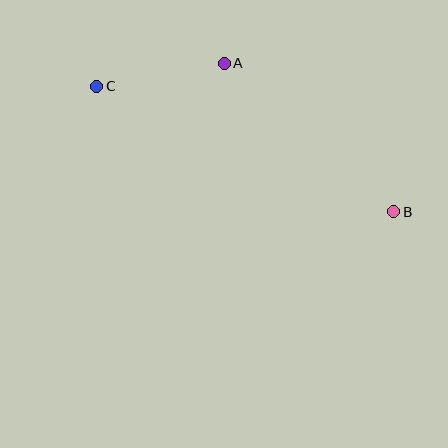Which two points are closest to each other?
Points A and C are closest to each other.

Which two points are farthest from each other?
Points B and C are farthest from each other.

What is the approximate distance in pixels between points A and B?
The distance between A and B is approximately 225 pixels.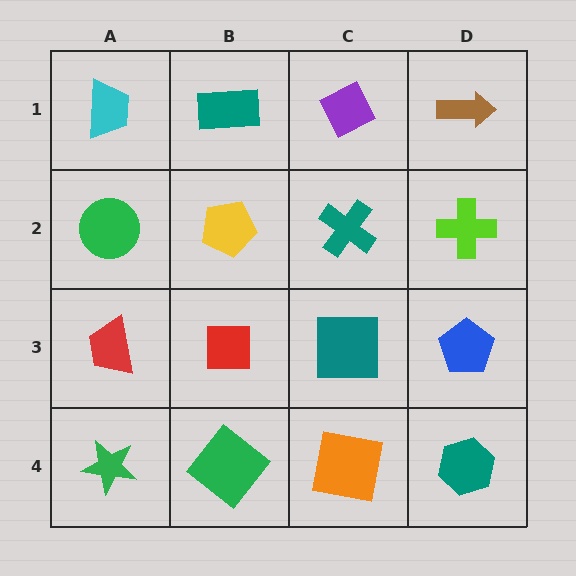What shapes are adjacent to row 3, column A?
A green circle (row 2, column A), a green star (row 4, column A), a red square (row 3, column B).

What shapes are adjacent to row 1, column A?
A green circle (row 2, column A), a teal rectangle (row 1, column B).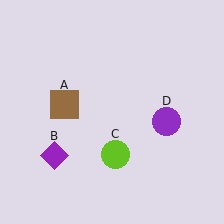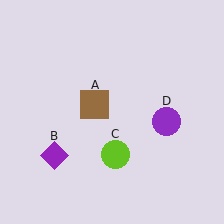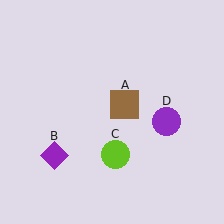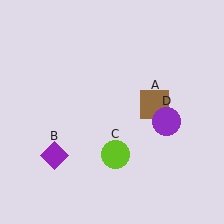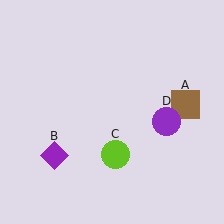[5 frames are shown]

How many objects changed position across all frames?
1 object changed position: brown square (object A).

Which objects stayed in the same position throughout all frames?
Purple diamond (object B) and lime circle (object C) and purple circle (object D) remained stationary.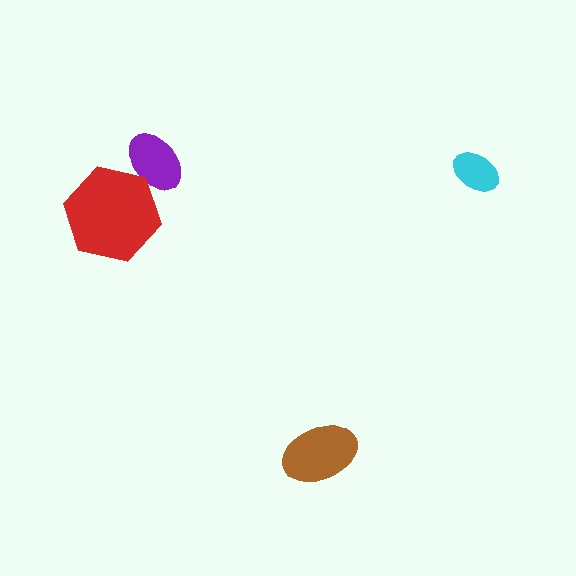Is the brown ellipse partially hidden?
No, no other shape covers it.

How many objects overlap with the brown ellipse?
0 objects overlap with the brown ellipse.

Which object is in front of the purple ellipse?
The red hexagon is in front of the purple ellipse.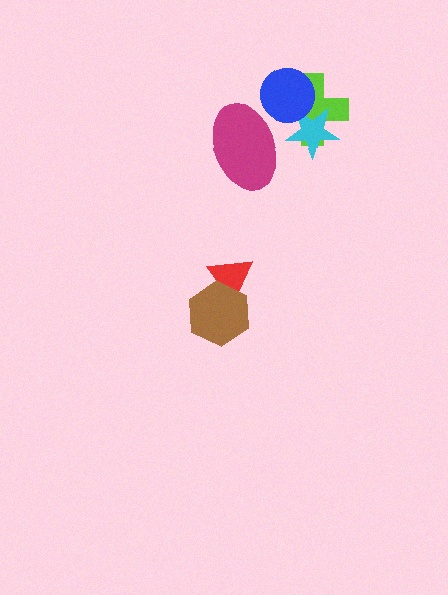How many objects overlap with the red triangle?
1 object overlaps with the red triangle.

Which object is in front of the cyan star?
The blue circle is in front of the cyan star.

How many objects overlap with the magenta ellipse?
0 objects overlap with the magenta ellipse.